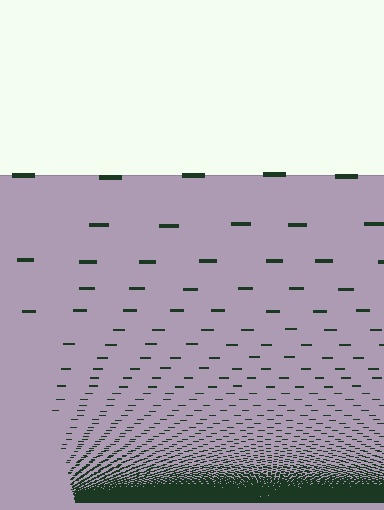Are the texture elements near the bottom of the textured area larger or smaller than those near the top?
Smaller. The gradient is inverted — elements near the bottom are smaller and denser.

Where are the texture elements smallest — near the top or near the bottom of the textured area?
Near the bottom.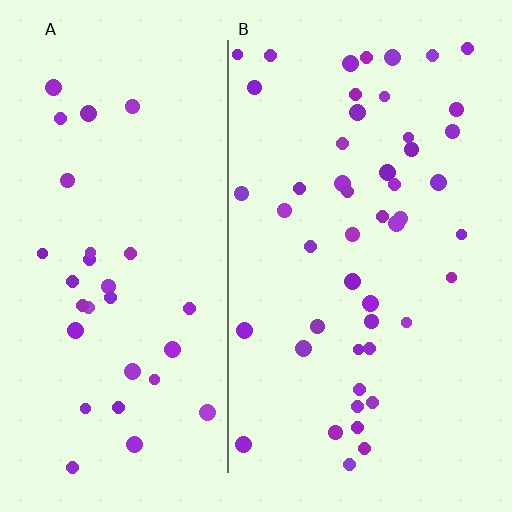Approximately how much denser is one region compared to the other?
Approximately 1.5× — region B over region A.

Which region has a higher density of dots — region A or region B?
B (the right).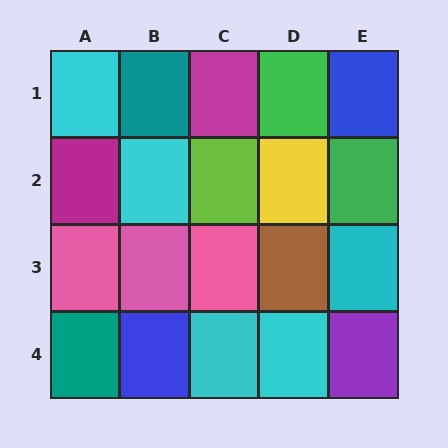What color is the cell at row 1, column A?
Cyan.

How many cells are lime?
1 cell is lime.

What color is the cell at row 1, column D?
Green.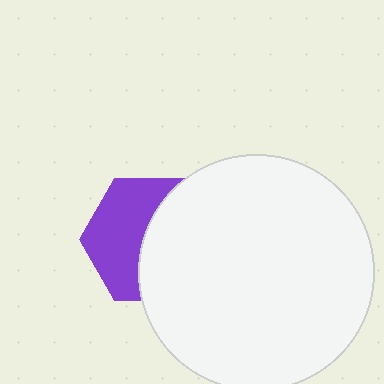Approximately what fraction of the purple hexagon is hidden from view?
Roughly 50% of the purple hexagon is hidden behind the white circle.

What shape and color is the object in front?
The object in front is a white circle.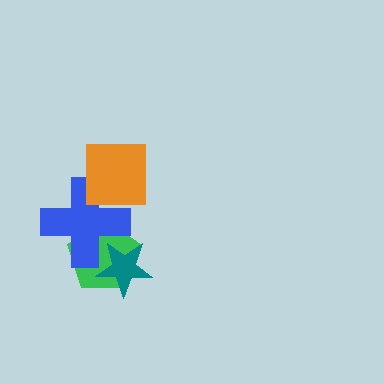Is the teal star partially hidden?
Yes, it is partially covered by another shape.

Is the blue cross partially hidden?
Yes, it is partially covered by another shape.